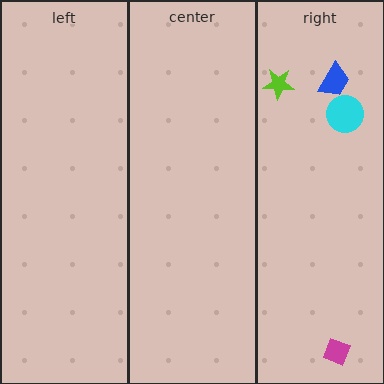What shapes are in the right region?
The blue trapezoid, the magenta diamond, the cyan circle, the lime star.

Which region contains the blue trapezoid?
The right region.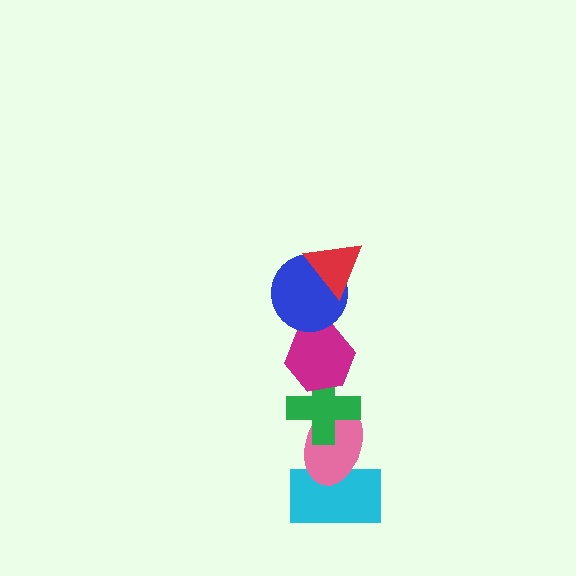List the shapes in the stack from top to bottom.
From top to bottom: the red triangle, the blue circle, the magenta hexagon, the green cross, the pink ellipse, the cyan rectangle.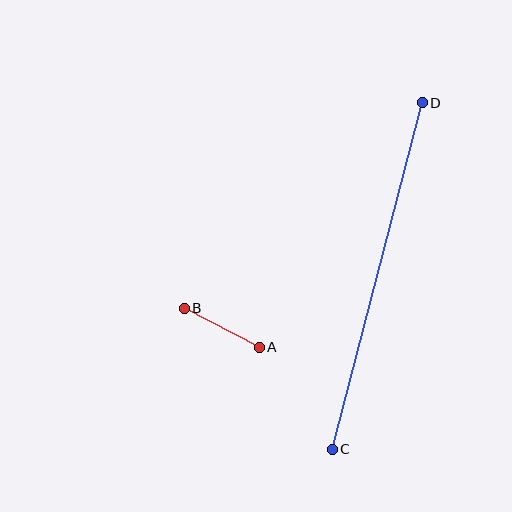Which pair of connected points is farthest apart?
Points C and D are farthest apart.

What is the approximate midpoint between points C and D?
The midpoint is at approximately (377, 276) pixels.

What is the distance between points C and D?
The distance is approximately 358 pixels.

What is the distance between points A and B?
The distance is approximately 84 pixels.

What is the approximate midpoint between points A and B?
The midpoint is at approximately (222, 328) pixels.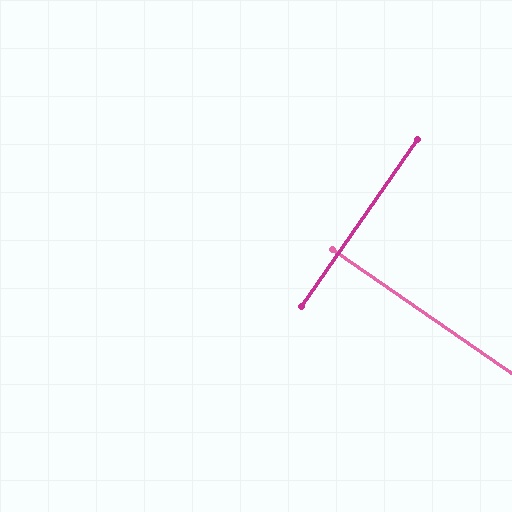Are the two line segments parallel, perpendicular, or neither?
Perpendicular — they meet at approximately 90°.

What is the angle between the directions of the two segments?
Approximately 90 degrees.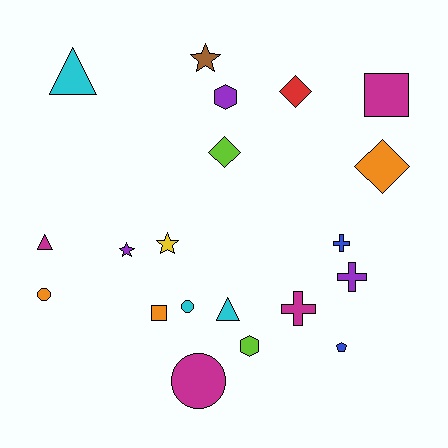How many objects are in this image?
There are 20 objects.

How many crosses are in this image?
There are 3 crosses.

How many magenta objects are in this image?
There are 4 magenta objects.